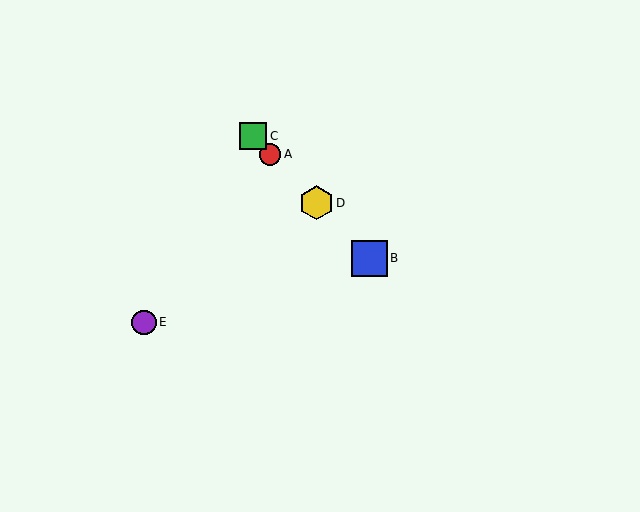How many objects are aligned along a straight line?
4 objects (A, B, C, D) are aligned along a straight line.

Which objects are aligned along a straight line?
Objects A, B, C, D are aligned along a straight line.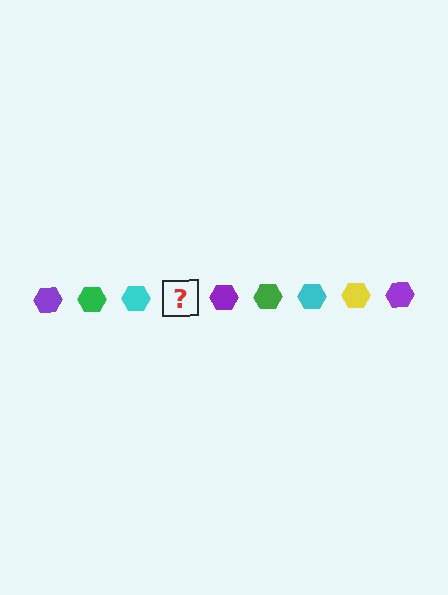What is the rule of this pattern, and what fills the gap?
The rule is that the pattern cycles through purple, green, cyan, yellow hexagons. The gap should be filled with a yellow hexagon.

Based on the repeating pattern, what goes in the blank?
The blank should be a yellow hexagon.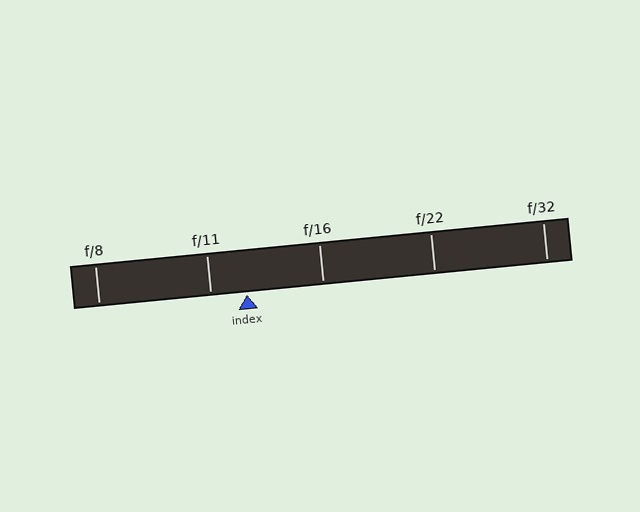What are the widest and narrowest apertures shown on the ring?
The widest aperture shown is f/8 and the narrowest is f/32.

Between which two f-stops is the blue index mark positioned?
The index mark is between f/11 and f/16.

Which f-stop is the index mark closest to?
The index mark is closest to f/11.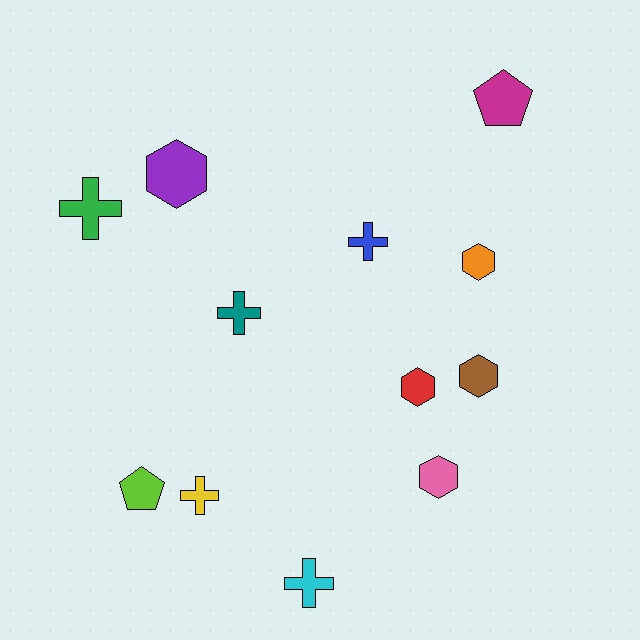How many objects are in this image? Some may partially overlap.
There are 12 objects.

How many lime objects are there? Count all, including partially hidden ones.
There is 1 lime object.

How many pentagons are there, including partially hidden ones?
There are 2 pentagons.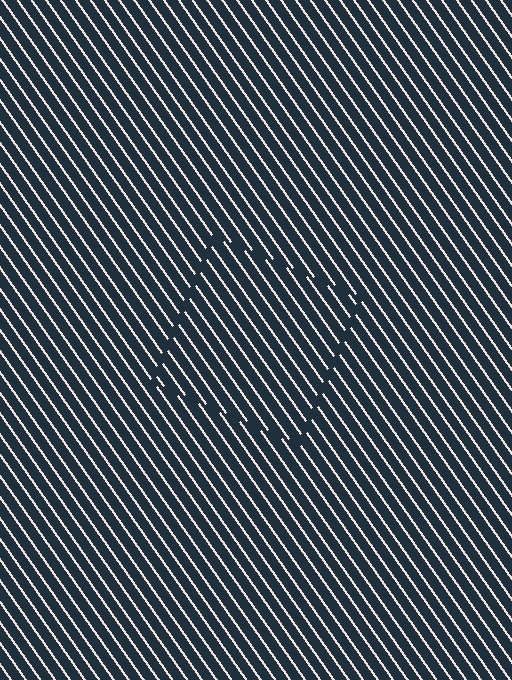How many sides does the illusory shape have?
4 sides — the line-ends trace a square.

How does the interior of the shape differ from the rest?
The interior of the shape contains the same grating, shifted by half a period — the contour is defined by the phase discontinuity where line-ends from the inner and outer gratings abut.